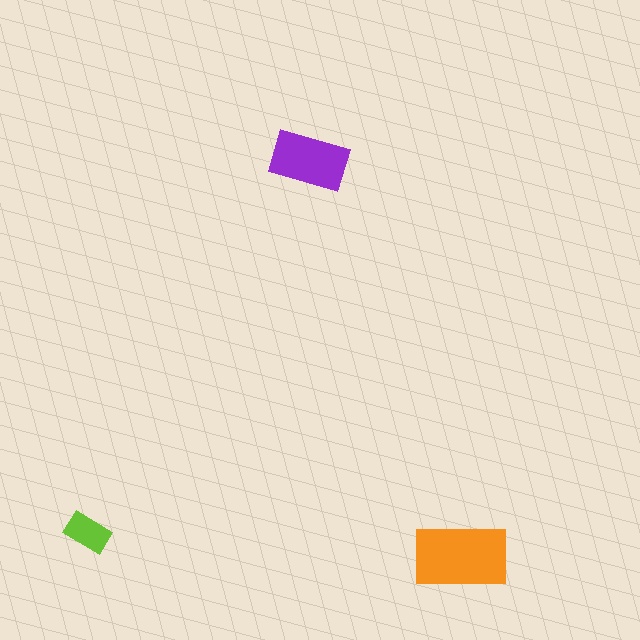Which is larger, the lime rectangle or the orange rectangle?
The orange one.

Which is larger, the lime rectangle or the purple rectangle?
The purple one.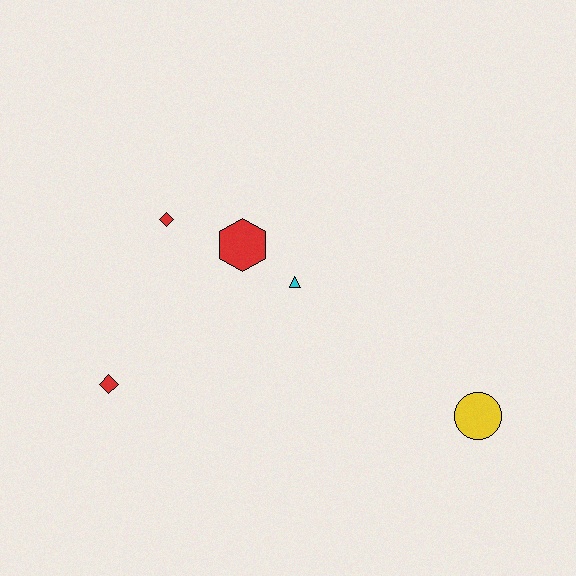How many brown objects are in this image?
There are no brown objects.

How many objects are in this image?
There are 5 objects.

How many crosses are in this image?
There are no crosses.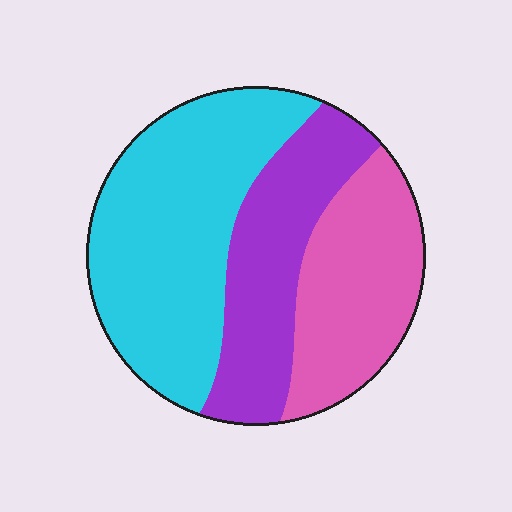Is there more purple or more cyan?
Cyan.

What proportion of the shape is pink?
Pink covers roughly 30% of the shape.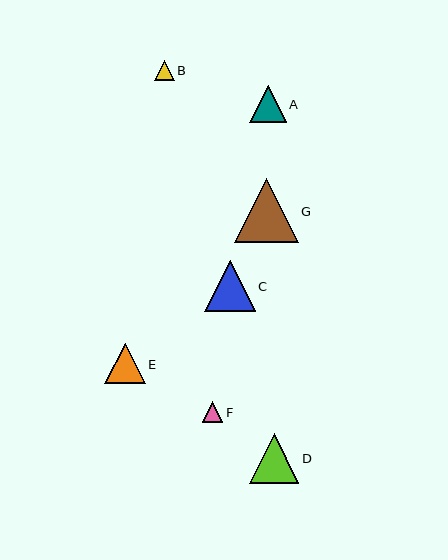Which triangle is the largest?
Triangle G is the largest with a size of approximately 64 pixels.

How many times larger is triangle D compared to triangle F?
Triangle D is approximately 2.4 times the size of triangle F.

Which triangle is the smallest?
Triangle B is the smallest with a size of approximately 20 pixels.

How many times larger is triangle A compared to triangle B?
Triangle A is approximately 1.8 times the size of triangle B.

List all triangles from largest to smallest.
From largest to smallest: G, C, D, E, A, F, B.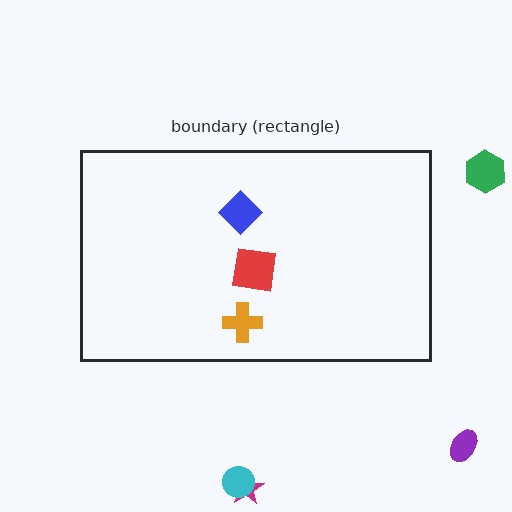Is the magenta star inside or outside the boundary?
Outside.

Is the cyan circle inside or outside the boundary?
Outside.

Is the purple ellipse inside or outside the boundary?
Outside.